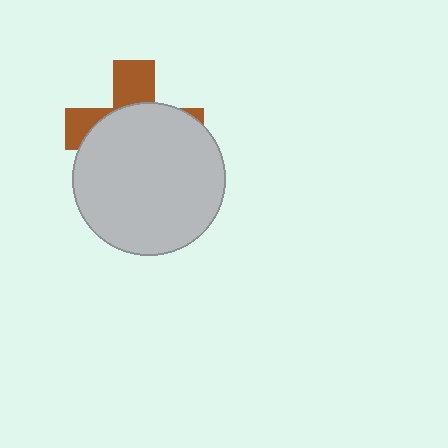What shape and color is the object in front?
The object in front is a light gray circle.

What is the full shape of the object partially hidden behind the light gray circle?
The partially hidden object is a brown cross.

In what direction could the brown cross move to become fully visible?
The brown cross could move up. That would shift it out from behind the light gray circle entirely.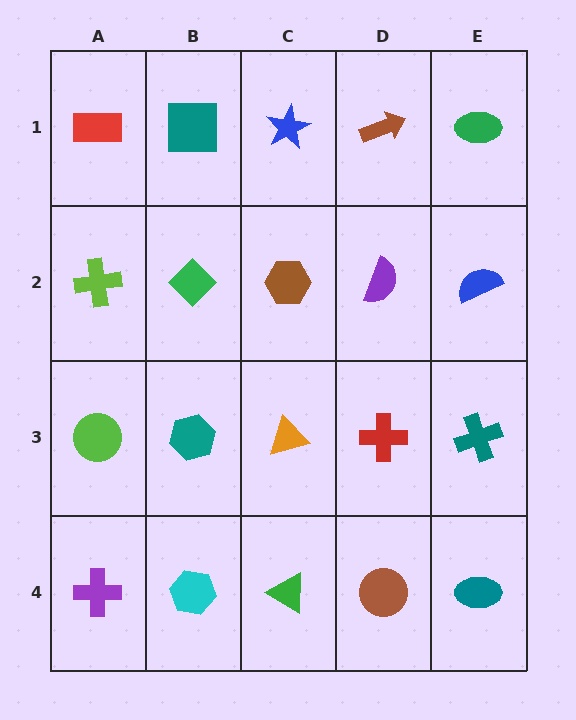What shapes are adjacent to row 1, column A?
A lime cross (row 2, column A), a teal square (row 1, column B).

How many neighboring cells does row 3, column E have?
3.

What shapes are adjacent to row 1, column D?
A purple semicircle (row 2, column D), a blue star (row 1, column C), a green ellipse (row 1, column E).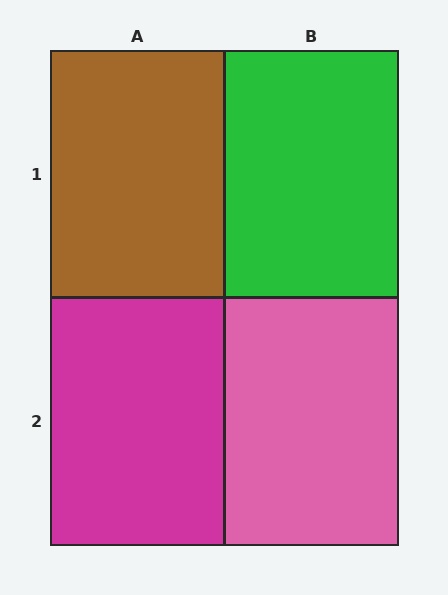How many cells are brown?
1 cell is brown.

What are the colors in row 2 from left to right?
Magenta, pink.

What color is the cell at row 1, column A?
Brown.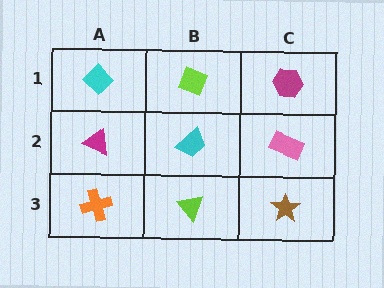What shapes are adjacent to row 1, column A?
A magenta triangle (row 2, column A), a lime diamond (row 1, column B).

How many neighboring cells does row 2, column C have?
3.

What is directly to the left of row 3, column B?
An orange cross.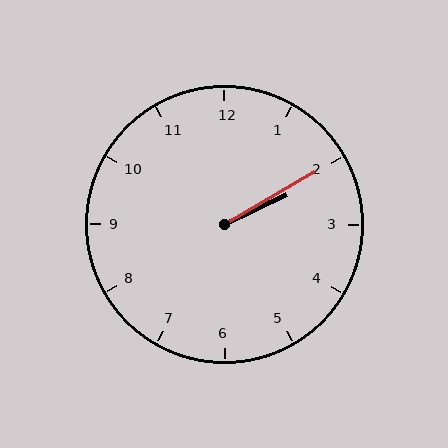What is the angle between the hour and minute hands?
Approximately 5 degrees.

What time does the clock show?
2:10.